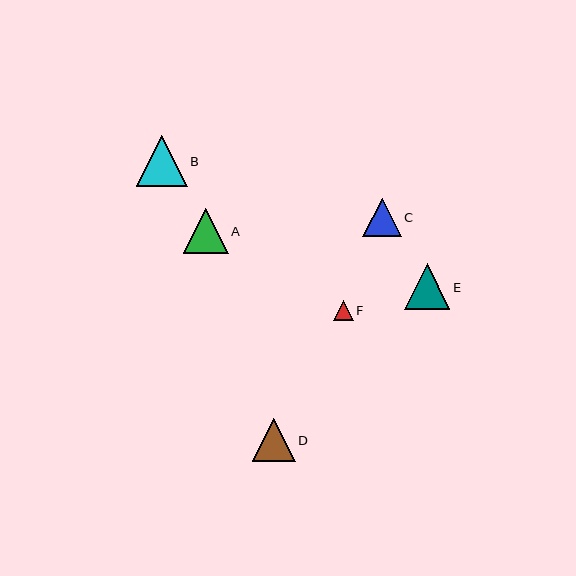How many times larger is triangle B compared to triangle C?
Triangle B is approximately 1.3 times the size of triangle C.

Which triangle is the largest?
Triangle B is the largest with a size of approximately 50 pixels.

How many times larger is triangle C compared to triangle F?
Triangle C is approximately 1.9 times the size of triangle F.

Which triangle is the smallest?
Triangle F is the smallest with a size of approximately 20 pixels.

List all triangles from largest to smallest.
From largest to smallest: B, E, A, D, C, F.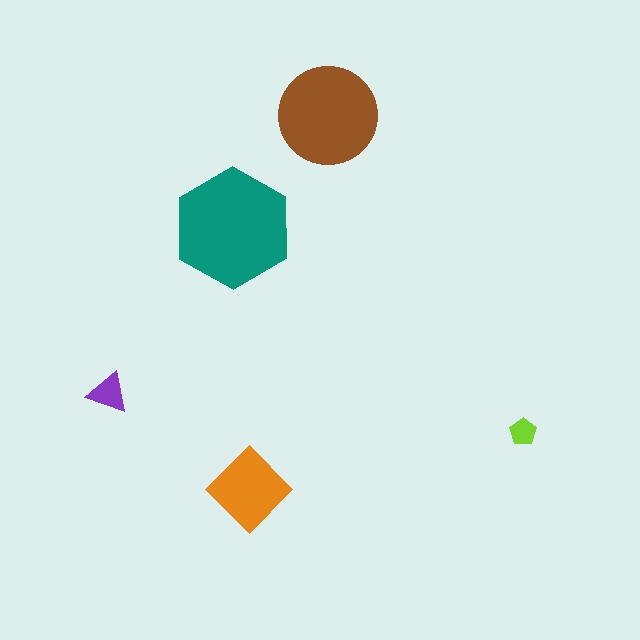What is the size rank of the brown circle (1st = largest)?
2nd.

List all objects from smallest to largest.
The lime pentagon, the purple triangle, the orange diamond, the brown circle, the teal hexagon.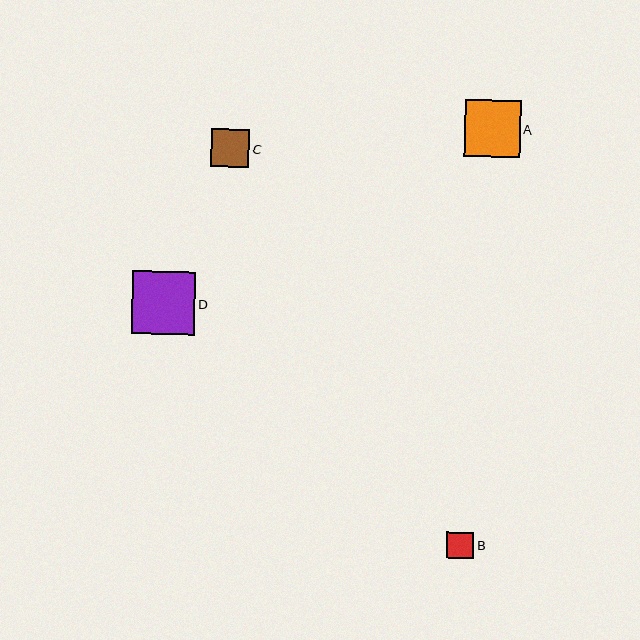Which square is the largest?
Square D is the largest with a size of approximately 63 pixels.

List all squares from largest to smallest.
From largest to smallest: D, A, C, B.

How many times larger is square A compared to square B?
Square A is approximately 2.1 times the size of square B.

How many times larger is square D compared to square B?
Square D is approximately 2.4 times the size of square B.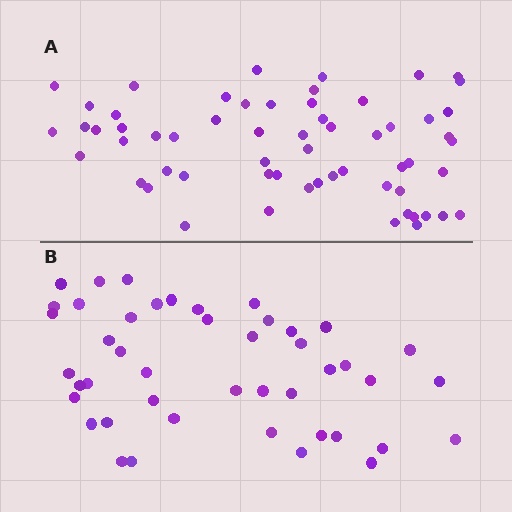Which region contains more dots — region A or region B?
Region A (the top region) has more dots.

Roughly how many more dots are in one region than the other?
Region A has approximately 15 more dots than region B.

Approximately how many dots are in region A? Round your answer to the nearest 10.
About 60 dots.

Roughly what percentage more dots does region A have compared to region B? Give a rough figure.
About 35% more.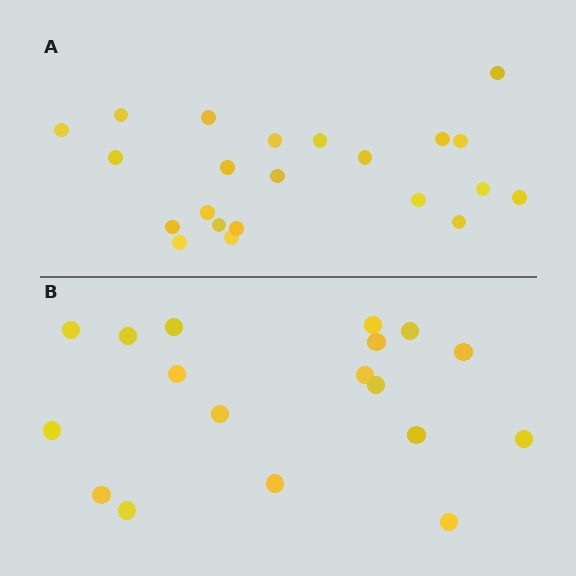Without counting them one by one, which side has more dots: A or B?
Region A (the top region) has more dots.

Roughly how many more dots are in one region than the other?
Region A has about 4 more dots than region B.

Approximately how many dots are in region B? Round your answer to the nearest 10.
About 20 dots. (The exact count is 18, which rounds to 20.)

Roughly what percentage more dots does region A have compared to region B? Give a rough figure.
About 20% more.